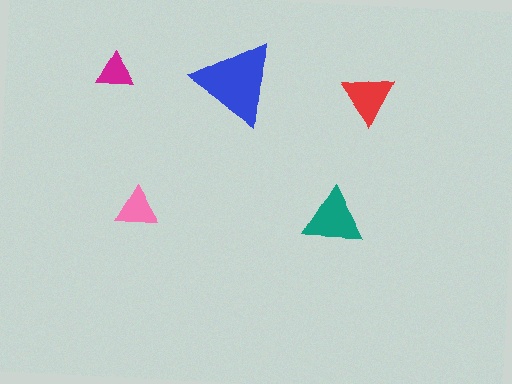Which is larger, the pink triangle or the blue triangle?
The blue one.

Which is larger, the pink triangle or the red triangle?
The red one.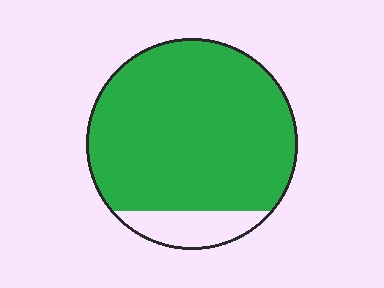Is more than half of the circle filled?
Yes.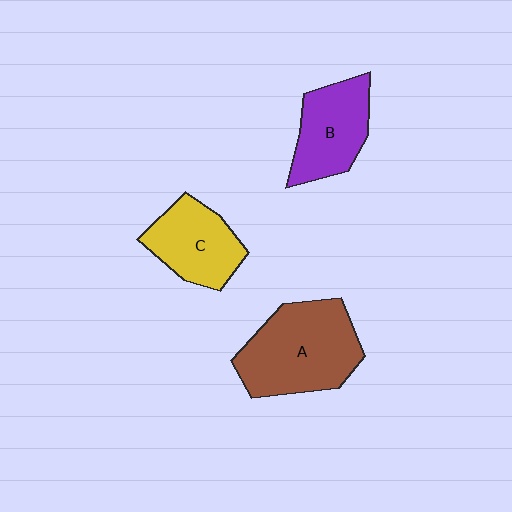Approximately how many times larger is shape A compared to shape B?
Approximately 1.5 times.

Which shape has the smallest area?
Shape C (yellow).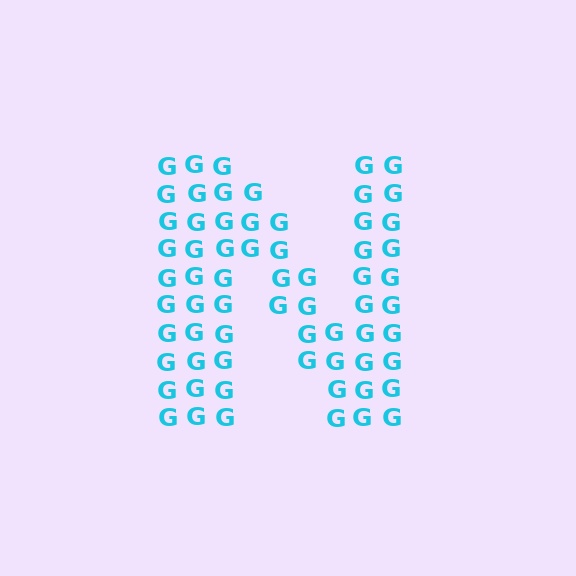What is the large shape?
The large shape is the letter N.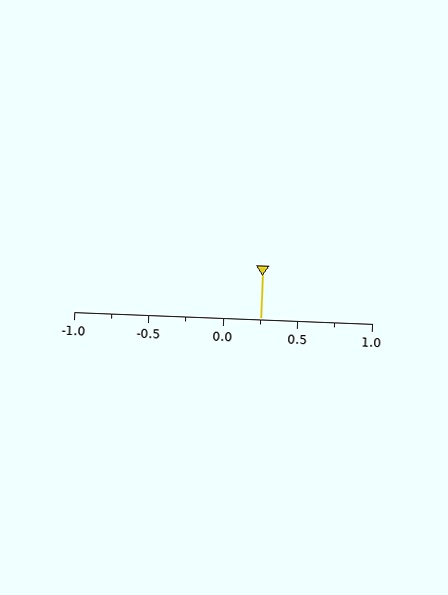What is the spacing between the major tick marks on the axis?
The major ticks are spaced 0.5 apart.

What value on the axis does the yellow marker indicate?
The marker indicates approximately 0.25.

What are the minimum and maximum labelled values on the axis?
The axis runs from -1.0 to 1.0.